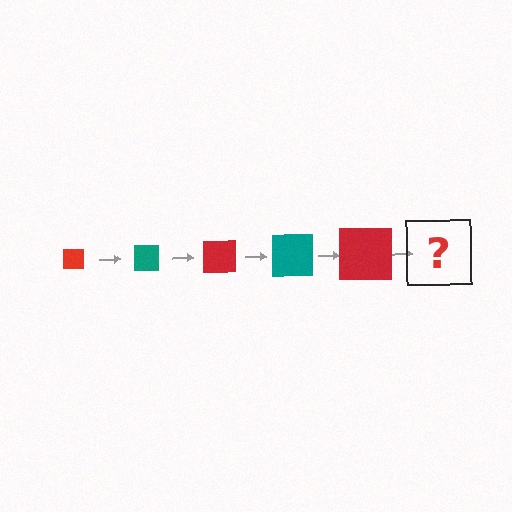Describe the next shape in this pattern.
It should be a teal square, larger than the previous one.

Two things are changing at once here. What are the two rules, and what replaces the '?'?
The two rules are that the square grows larger each step and the color cycles through red and teal. The '?' should be a teal square, larger than the previous one.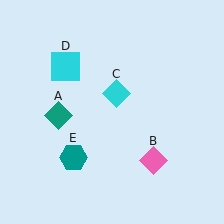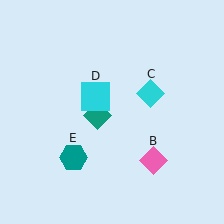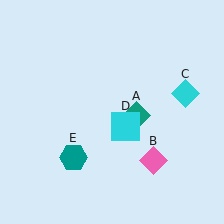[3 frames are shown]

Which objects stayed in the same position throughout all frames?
Pink diamond (object B) and teal hexagon (object E) remained stationary.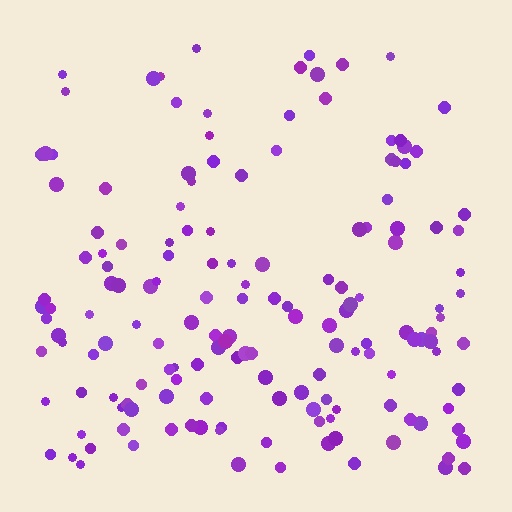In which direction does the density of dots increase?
From top to bottom, with the bottom side densest.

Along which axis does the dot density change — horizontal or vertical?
Vertical.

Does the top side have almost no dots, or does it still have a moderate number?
Still a moderate number, just noticeably fewer than the bottom.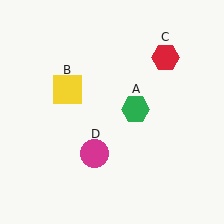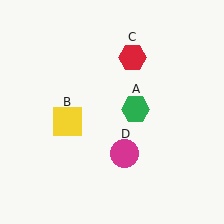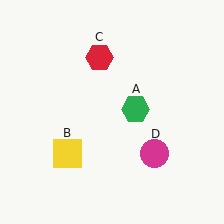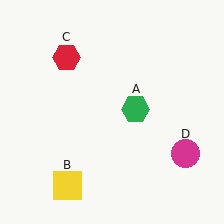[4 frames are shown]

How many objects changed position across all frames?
3 objects changed position: yellow square (object B), red hexagon (object C), magenta circle (object D).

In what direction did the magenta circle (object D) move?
The magenta circle (object D) moved right.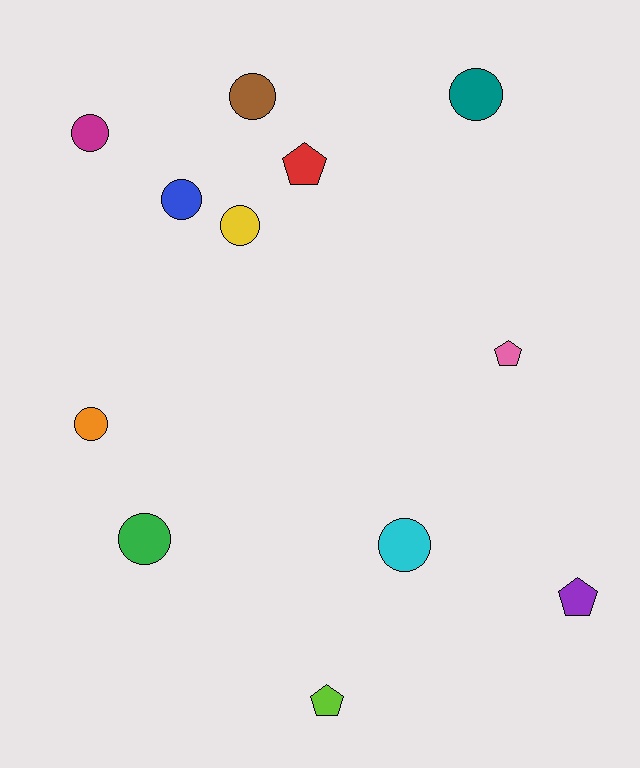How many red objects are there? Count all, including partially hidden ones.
There is 1 red object.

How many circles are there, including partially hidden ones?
There are 8 circles.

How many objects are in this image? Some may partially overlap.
There are 12 objects.